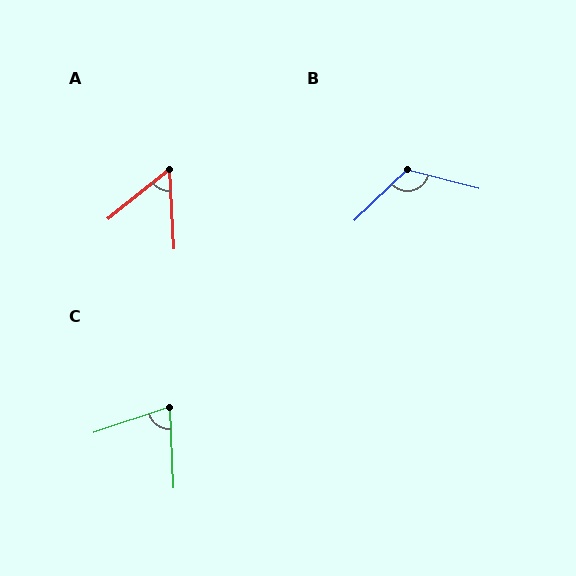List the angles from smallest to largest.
A (54°), C (74°), B (121°).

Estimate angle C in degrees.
Approximately 74 degrees.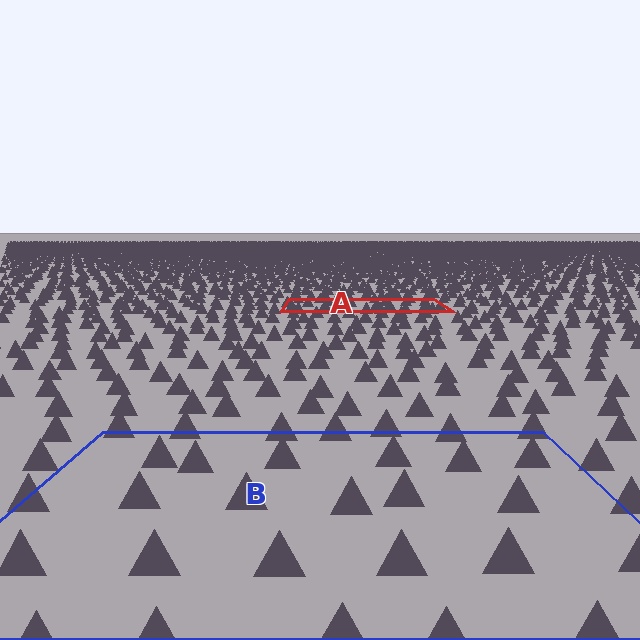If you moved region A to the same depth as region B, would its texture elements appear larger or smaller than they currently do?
They would appear larger. At a closer depth, the same texture elements are projected at a bigger on-screen size.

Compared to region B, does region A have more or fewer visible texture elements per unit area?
Region A has more texture elements per unit area — they are packed more densely because it is farther away.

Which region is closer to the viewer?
Region B is closer. The texture elements there are larger and more spread out.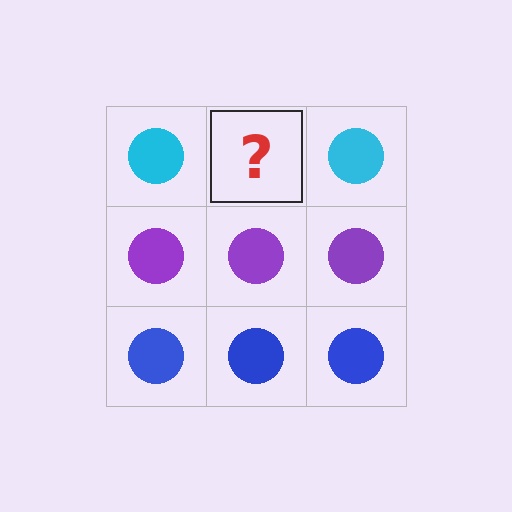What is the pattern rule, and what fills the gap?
The rule is that each row has a consistent color. The gap should be filled with a cyan circle.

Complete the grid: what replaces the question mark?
The question mark should be replaced with a cyan circle.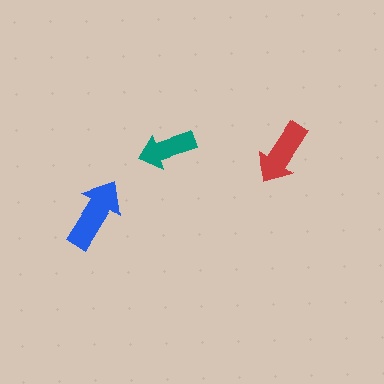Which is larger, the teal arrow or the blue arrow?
The blue one.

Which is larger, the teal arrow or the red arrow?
The red one.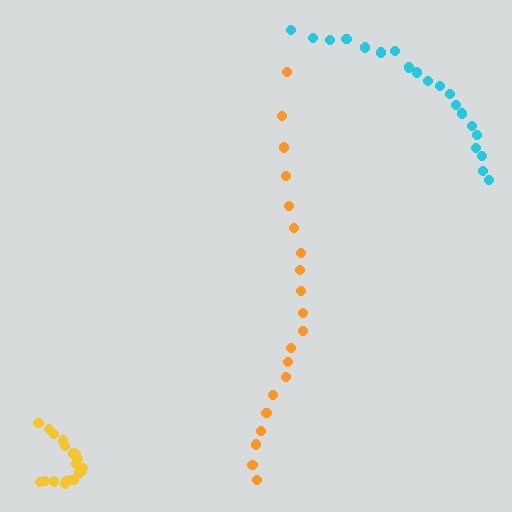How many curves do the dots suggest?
There are 3 distinct paths.